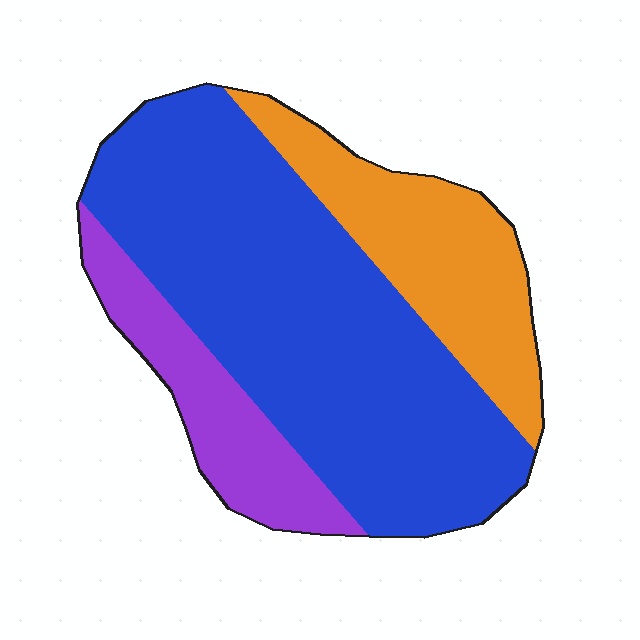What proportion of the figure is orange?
Orange covers about 25% of the figure.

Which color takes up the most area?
Blue, at roughly 60%.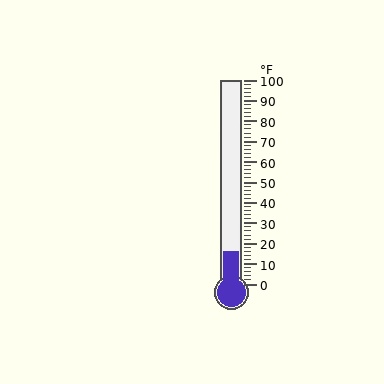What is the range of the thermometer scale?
The thermometer scale ranges from 0°F to 100°F.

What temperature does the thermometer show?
The thermometer shows approximately 16°F.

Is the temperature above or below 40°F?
The temperature is below 40°F.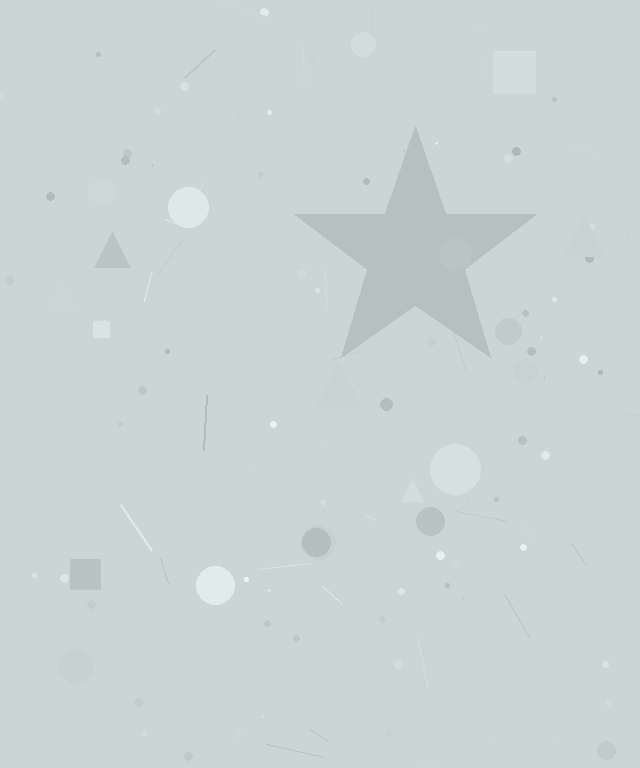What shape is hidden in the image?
A star is hidden in the image.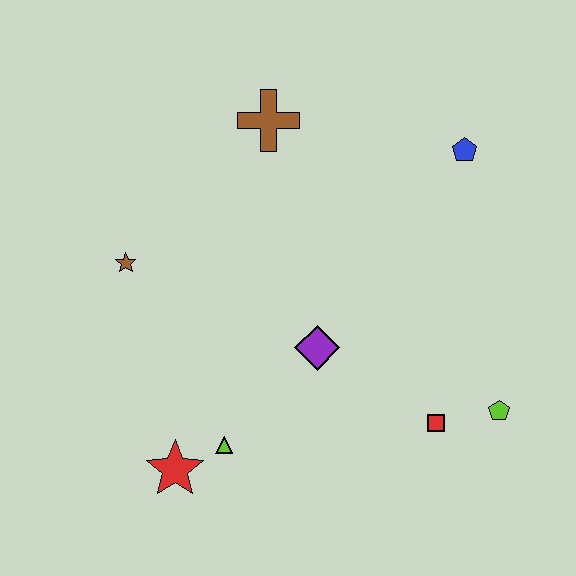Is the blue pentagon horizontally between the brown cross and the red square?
No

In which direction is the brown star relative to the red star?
The brown star is above the red star.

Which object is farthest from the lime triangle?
The blue pentagon is farthest from the lime triangle.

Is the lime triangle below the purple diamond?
Yes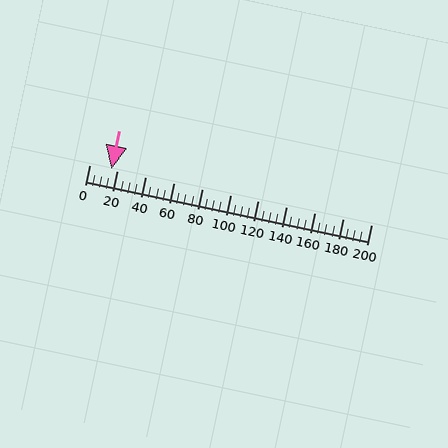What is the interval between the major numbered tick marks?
The major tick marks are spaced 20 units apart.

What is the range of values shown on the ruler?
The ruler shows values from 0 to 200.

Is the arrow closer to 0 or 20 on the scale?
The arrow is closer to 20.